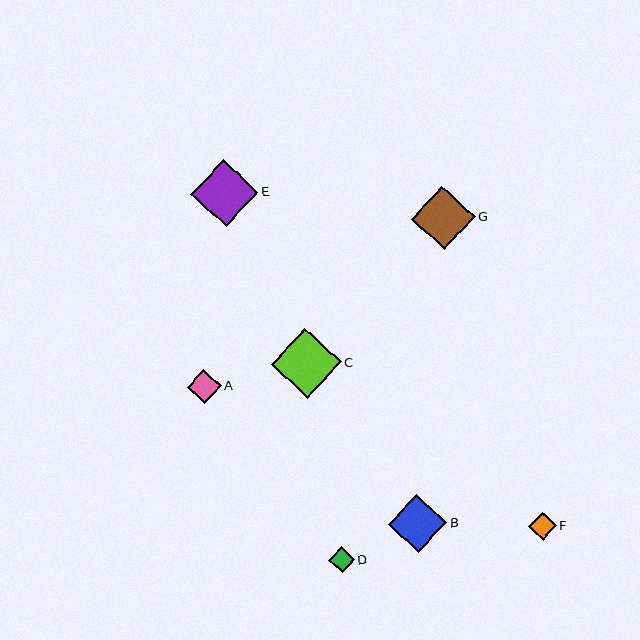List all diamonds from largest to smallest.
From largest to smallest: C, E, G, B, A, F, D.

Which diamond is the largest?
Diamond C is the largest with a size of approximately 70 pixels.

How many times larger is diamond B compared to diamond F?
Diamond B is approximately 2.1 times the size of diamond F.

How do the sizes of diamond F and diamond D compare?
Diamond F and diamond D are approximately the same size.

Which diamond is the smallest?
Diamond D is the smallest with a size of approximately 25 pixels.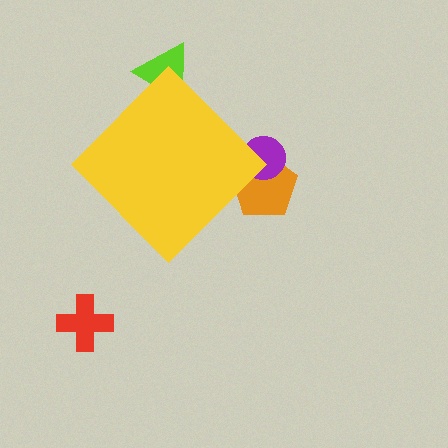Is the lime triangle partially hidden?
Yes, the lime triangle is partially hidden behind the yellow diamond.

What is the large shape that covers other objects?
A yellow diamond.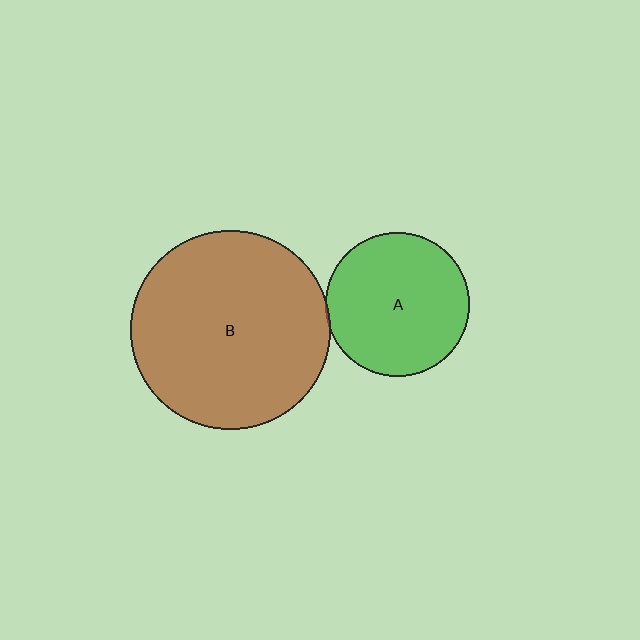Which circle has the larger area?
Circle B (brown).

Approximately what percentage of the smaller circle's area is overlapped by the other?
Approximately 5%.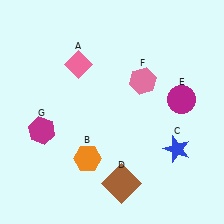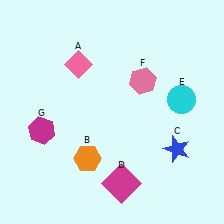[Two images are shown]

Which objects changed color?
D changed from brown to magenta. E changed from magenta to cyan.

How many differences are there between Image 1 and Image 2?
There are 2 differences between the two images.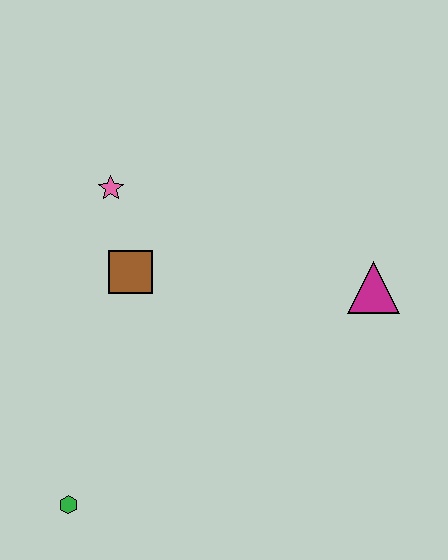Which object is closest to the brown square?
The pink star is closest to the brown square.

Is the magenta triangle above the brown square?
No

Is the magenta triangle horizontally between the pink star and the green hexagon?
No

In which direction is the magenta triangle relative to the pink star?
The magenta triangle is to the right of the pink star.